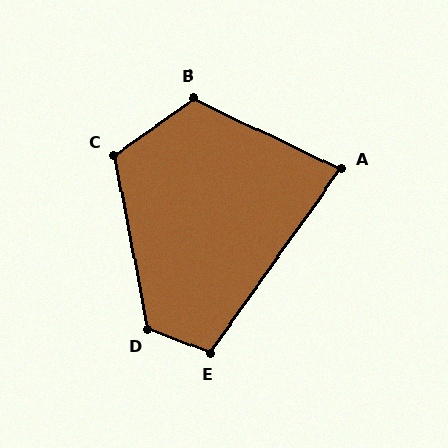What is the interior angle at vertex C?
Approximately 115 degrees (obtuse).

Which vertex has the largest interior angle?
D, at approximately 122 degrees.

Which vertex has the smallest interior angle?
A, at approximately 80 degrees.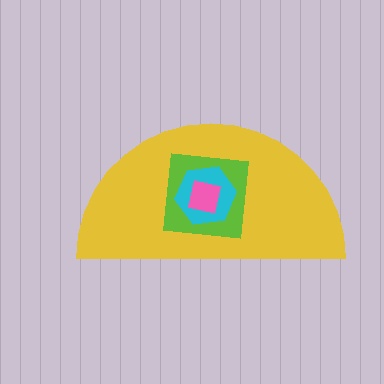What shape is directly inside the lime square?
The cyan hexagon.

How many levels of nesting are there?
4.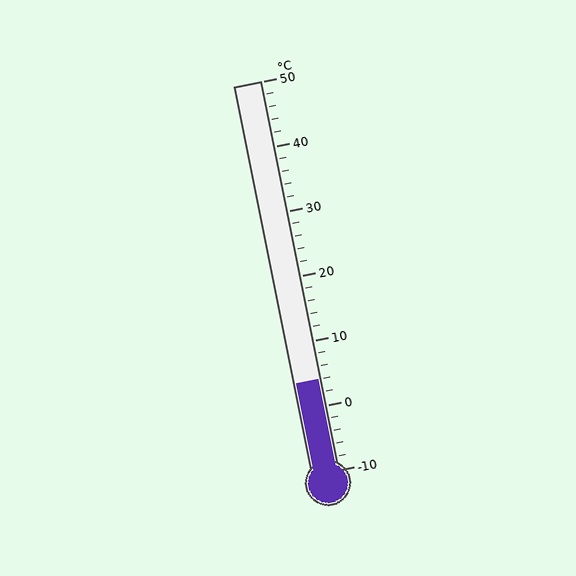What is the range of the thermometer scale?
The thermometer scale ranges from -10°C to 50°C.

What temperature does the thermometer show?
The thermometer shows approximately 4°C.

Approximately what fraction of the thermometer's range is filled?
The thermometer is filled to approximately 25% of its range.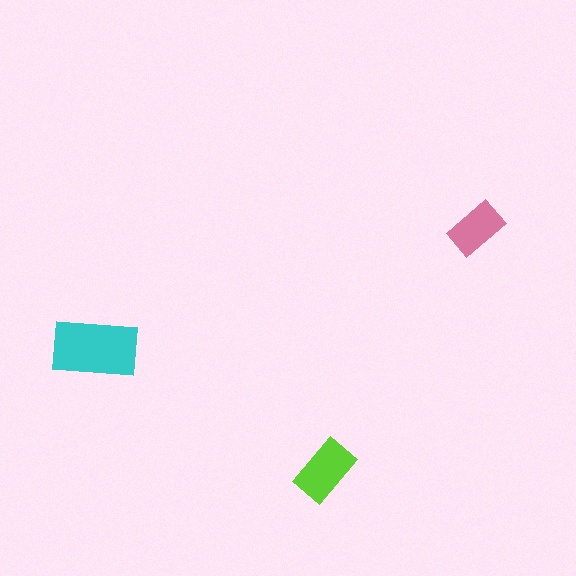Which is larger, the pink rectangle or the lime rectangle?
The lime one.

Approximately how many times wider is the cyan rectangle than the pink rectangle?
About 1.5 times wider.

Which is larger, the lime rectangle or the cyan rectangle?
The cyan one.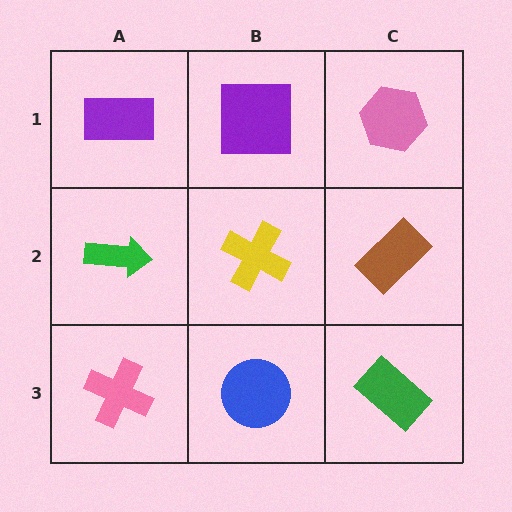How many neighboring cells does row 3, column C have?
2.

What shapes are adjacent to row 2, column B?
A purple square (row 1, column B), a blue circle (row 3, column B), a green arrow (row 2, column A), a brown rectangle (row 2, column C).